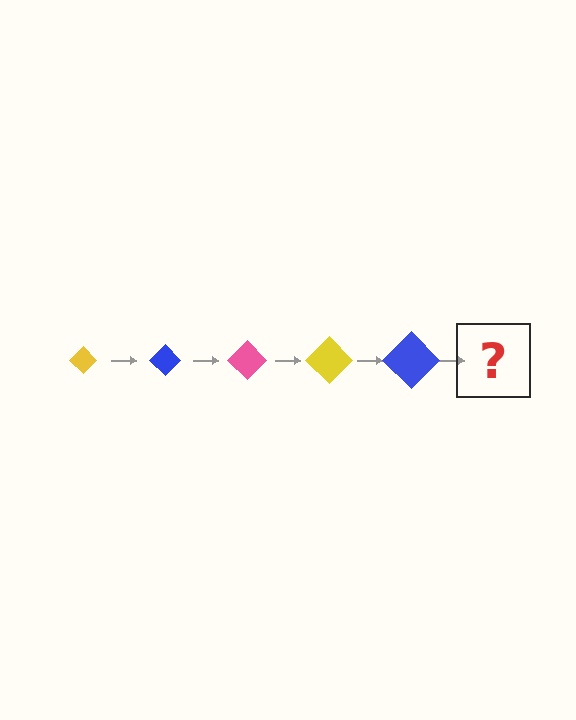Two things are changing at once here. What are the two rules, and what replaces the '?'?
The two rules are that the diamond grows larger each step and the color cycles through yellow, blue, and pink. The '?' should be a pink diamond, larger than the previous one.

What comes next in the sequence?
The next element should be a pink diamond, larger than the previous one.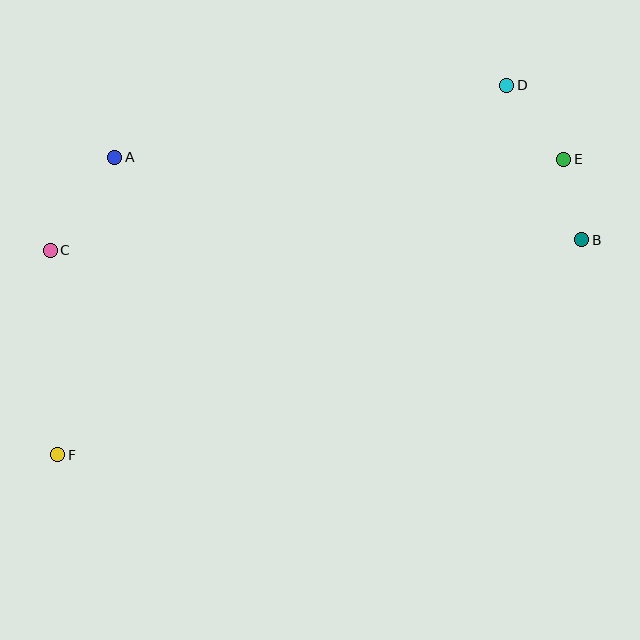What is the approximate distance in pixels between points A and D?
The distance between A and D is approximately 398 pixels.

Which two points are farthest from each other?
Points E and F are farthest from each other.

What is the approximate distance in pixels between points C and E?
The distance between C and E is approximately 522 pixels.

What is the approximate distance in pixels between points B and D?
The distance between B and D is approximately 172 pixels.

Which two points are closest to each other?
Points B and E are closest to each other.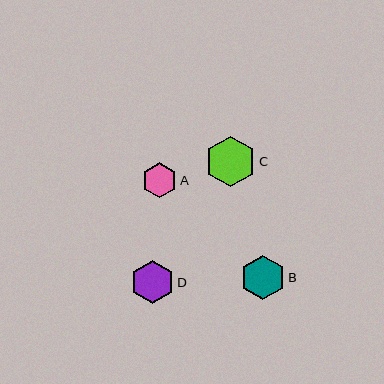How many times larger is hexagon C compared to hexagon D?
Hexagon C is approximately 1.2 times the size of hexagon D.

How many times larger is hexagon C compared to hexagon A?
Hexagon C is approximately 1.4 times the size of hexagon A.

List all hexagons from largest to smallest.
From largest to smallest: C, B, D, A.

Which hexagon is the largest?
Hexagon C is the largest with a size of approximately 50 pixels.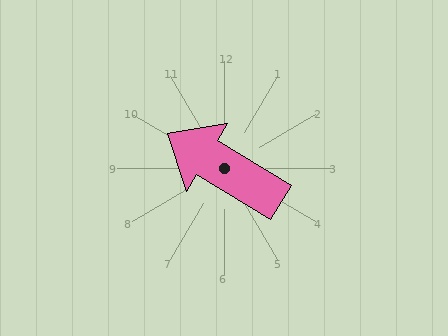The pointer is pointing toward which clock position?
Roughly 10 o'clock.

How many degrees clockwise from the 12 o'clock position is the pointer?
Approximately 301 degrees.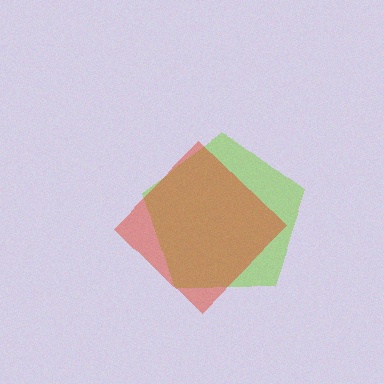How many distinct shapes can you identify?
There are 2 distinct shapes: a lime pentagon, a red diamond.